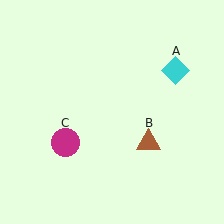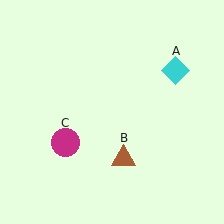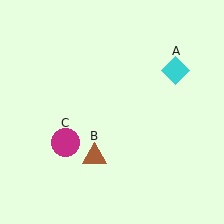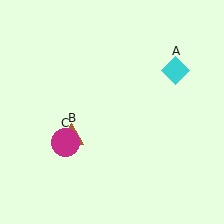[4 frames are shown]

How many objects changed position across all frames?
1 object changed position: brown triangle (object B).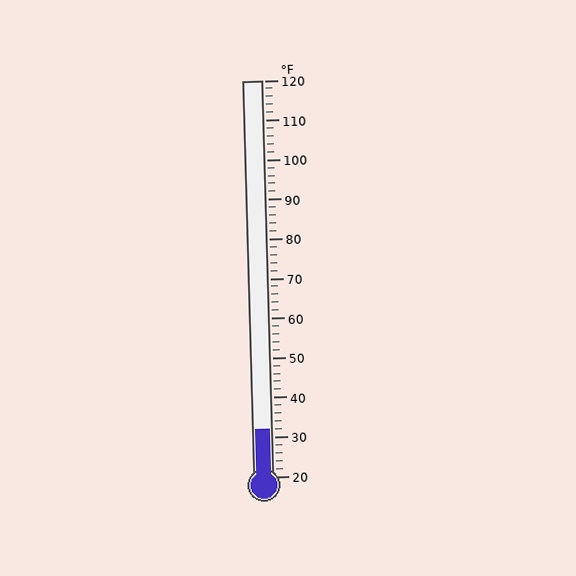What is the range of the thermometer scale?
The thermometer scale ranges from 20°F to 120°F.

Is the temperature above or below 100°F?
The temperature is below 100°F.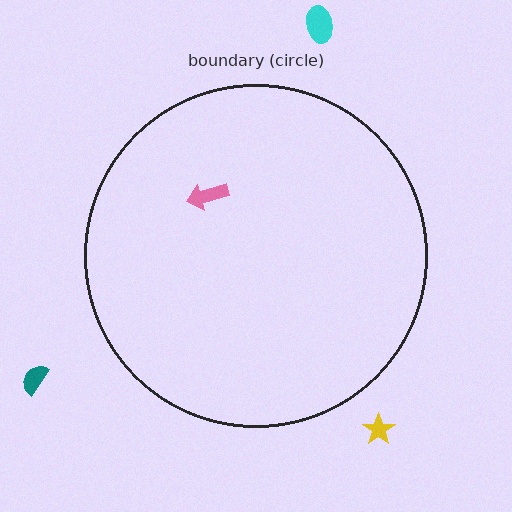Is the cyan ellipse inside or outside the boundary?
Outside.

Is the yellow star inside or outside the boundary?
Outside.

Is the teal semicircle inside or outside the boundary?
Outside.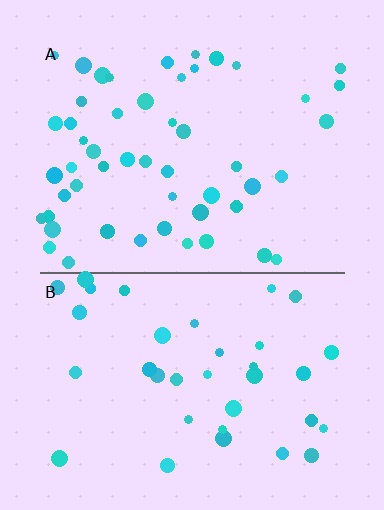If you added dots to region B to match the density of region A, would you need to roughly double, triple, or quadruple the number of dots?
Approximately double.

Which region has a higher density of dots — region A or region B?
A (the top).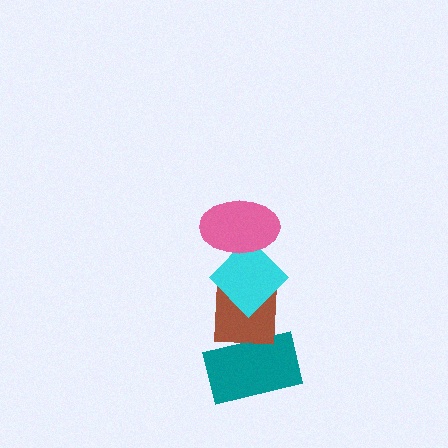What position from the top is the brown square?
The brown square is 3rd from the top.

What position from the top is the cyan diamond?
The cyan diamond is 2nd from the top.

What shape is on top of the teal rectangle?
The brown square is on top of the teal rectangle.